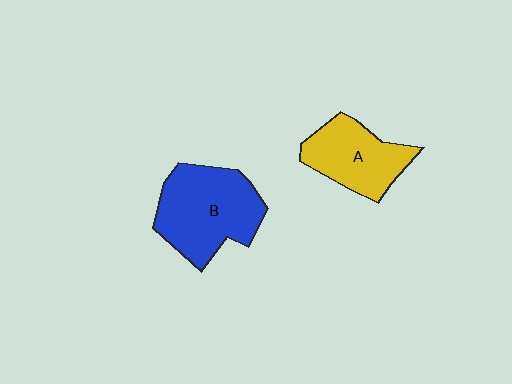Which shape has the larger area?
Shape B (blue).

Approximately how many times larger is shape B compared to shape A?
Approximately 1.4 times.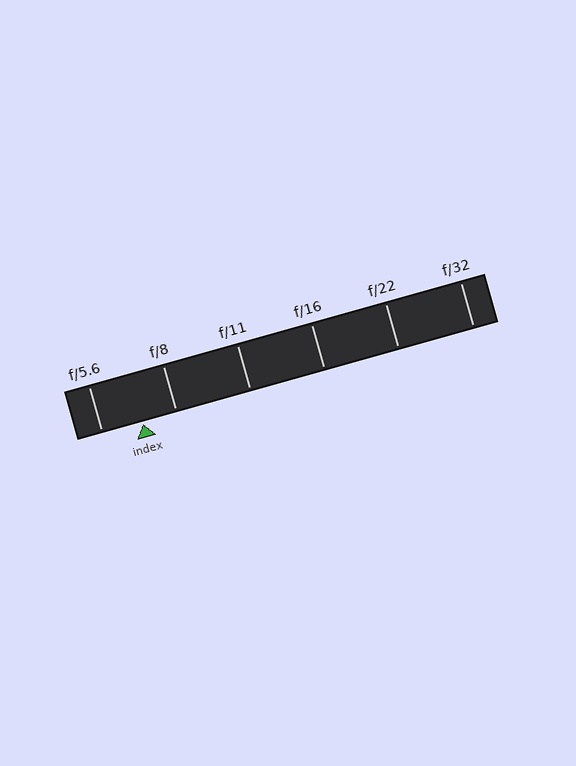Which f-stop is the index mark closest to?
The index mark is closest to f/8.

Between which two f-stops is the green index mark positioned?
The index mark is between f/5.6 and f/8.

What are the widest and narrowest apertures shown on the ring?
The widest aperture shown is f/5.6 and the narrowest is f/32.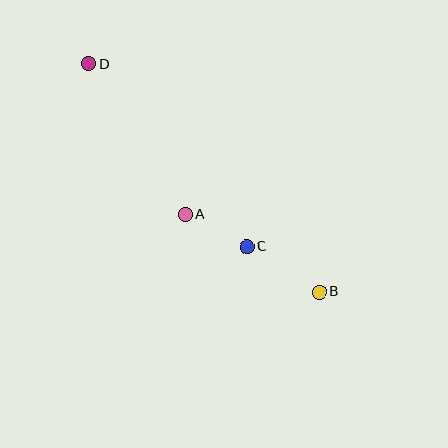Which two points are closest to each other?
Points A and C are closest to each other.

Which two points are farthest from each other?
Points B and D are farthest from each other.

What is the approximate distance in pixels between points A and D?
The distance between A and D is approximately 179 pixels.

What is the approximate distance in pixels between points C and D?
The distance between C and D is approximately 242 pixels.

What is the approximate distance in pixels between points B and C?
The distance between B and C is approximately 85 pixels.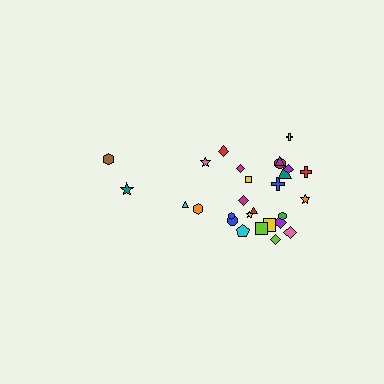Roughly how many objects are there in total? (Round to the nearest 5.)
Roughly 30 objects in total.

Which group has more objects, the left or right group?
The right group.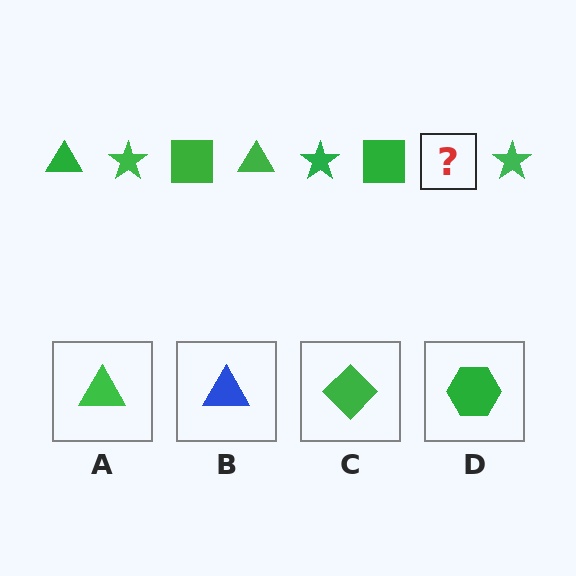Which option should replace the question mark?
Option A.